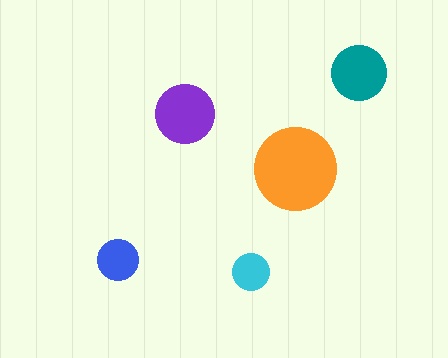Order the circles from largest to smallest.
the orange one, the purple one, the teal one, the blue one, the cyan one.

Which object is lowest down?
The cyan circle is bottommost.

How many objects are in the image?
There are 5 objects in the image.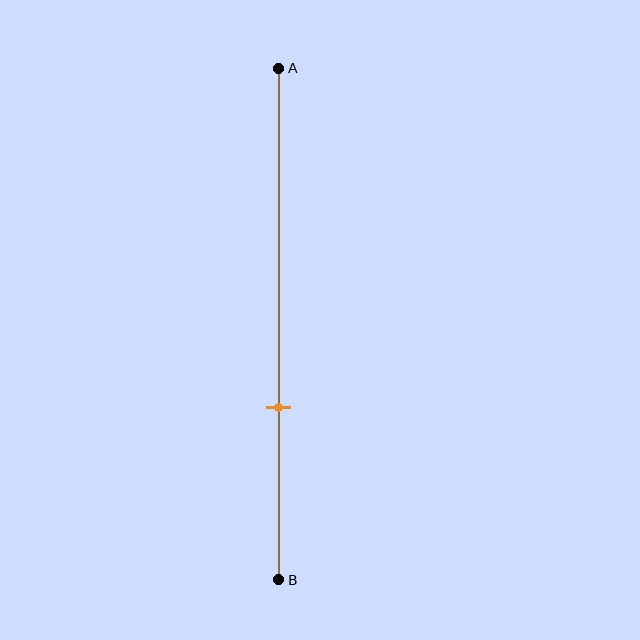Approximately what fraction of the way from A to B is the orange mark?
The orange mark is approximately 65% of the way from A to B.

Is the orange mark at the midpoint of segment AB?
No, the mark is at about 65% from A, not at the 50% midpoint.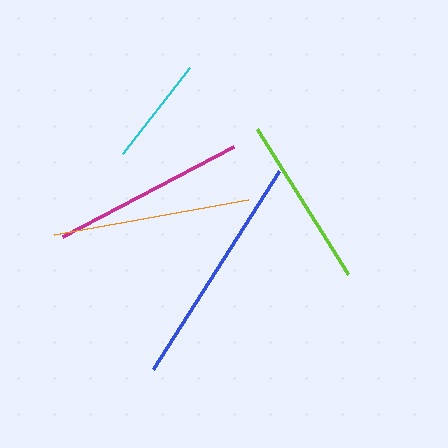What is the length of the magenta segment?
The magenta segment is approximately 193 pixels long.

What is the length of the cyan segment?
The cyan segment is approximately 110 pixels long.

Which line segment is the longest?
The blue line is the longest at approximately 235 pixels.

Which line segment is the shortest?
The cyan line is the shortest at approximately 110 pixels.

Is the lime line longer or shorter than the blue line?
The blue line is longer than the lime line.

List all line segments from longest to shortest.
From longest to shortest: blue, orange, magenta, lime, cyan.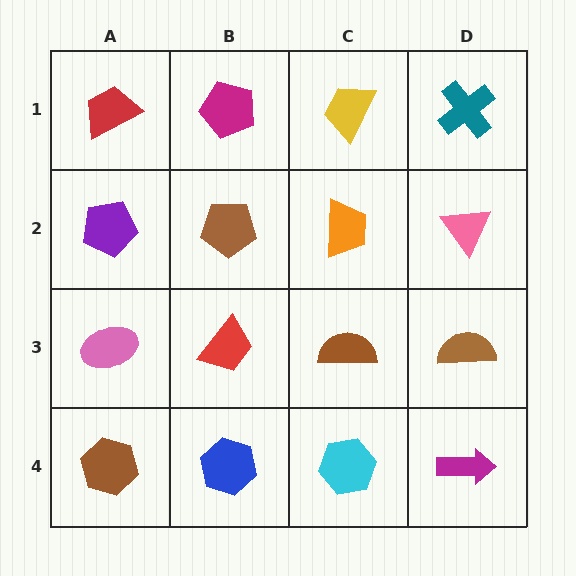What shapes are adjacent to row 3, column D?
A pink triangle (row 2, column D), a magenta arrow (row 4, column D), a brown semicircle (row 3, column C).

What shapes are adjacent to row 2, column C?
A yellow trapezoid (row 1, column C), a brown semicircle (row 3, column C), a brown pentagon (row 2, column B), a pink triangle (row 2, column D).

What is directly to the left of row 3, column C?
A red trapezoid.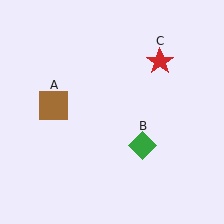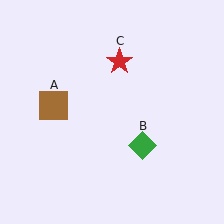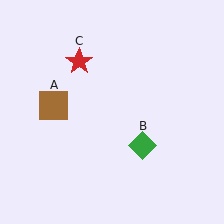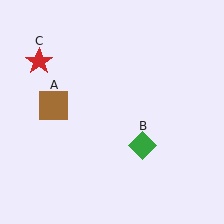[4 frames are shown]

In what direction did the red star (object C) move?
The red star (object C) moved left.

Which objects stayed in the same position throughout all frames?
Brown square (object A) and green diamond (object B) remained stationary.